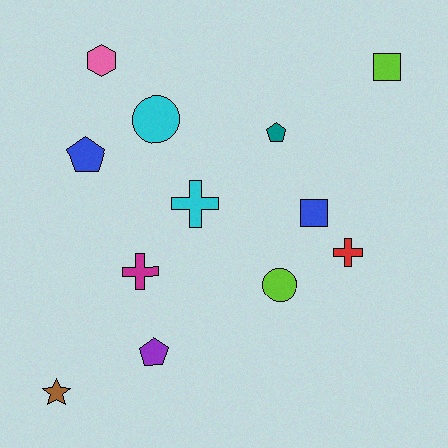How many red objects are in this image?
There is 1 red object.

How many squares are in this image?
There are 2 squares.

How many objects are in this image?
There are 12 objects.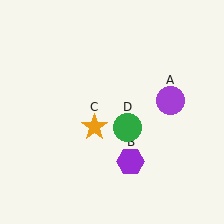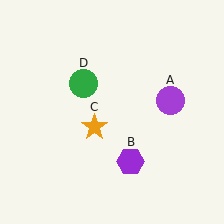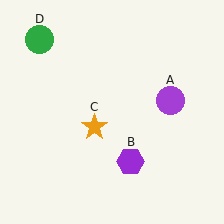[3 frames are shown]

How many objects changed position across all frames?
1 object changed position: green circle (object D).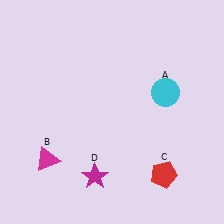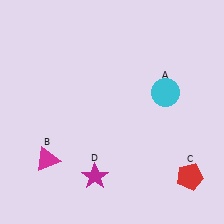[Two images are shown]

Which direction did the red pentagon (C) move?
The red pentagon (C) moved right.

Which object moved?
The red pentagon (C) moved right.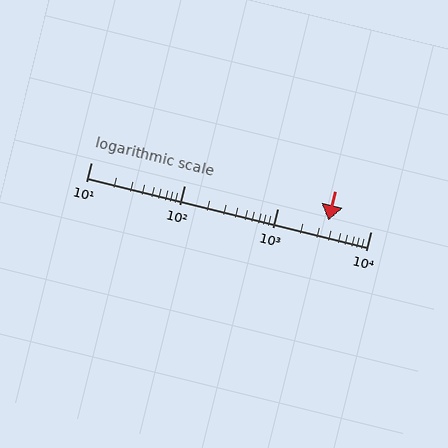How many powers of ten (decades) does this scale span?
The scale spans 3 decades, from 10 to 10000.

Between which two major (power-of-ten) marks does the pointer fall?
The pointer is between 1000 and 10000.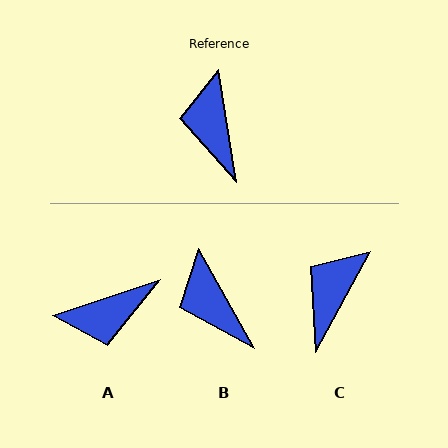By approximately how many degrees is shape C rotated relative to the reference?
Approximately 38 degrees clockwise.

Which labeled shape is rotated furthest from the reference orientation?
A, about 100 degrees away.